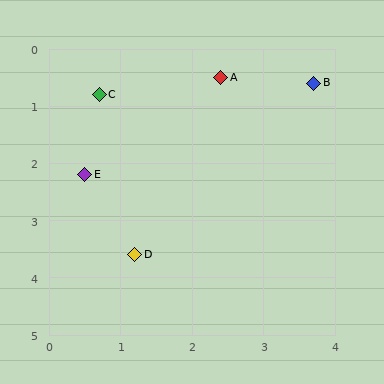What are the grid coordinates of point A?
Point A is at approximately (2.4, 0.5).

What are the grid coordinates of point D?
Point D is at approximately (1.2, 3.6).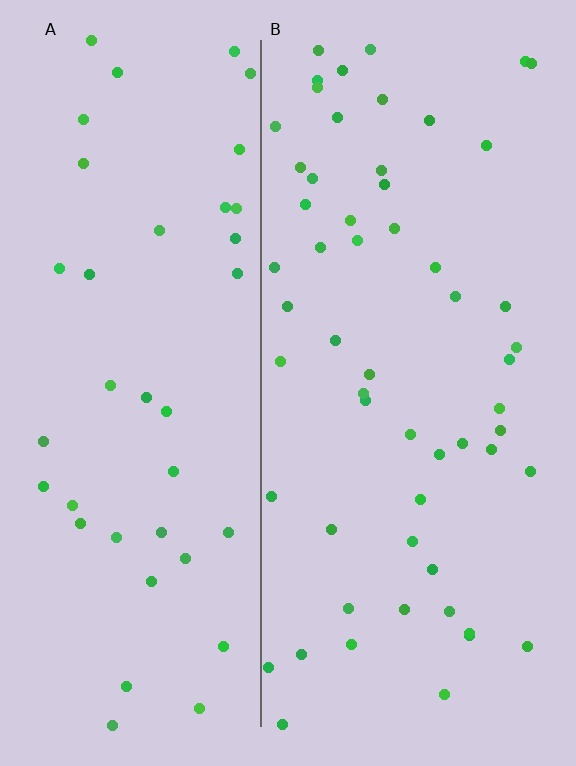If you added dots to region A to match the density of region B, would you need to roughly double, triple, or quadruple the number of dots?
Approximately double.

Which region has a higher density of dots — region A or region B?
B (the right).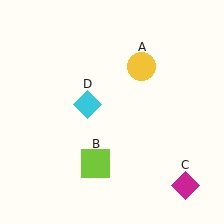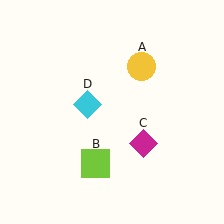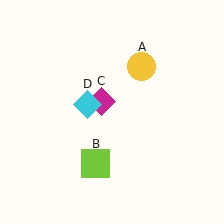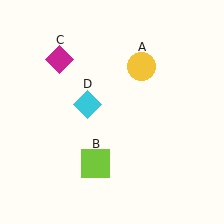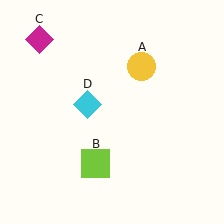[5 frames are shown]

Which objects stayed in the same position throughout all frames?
Yellow circle (object A) and lime square (object B) and cyan diamond (object D) remained stationary.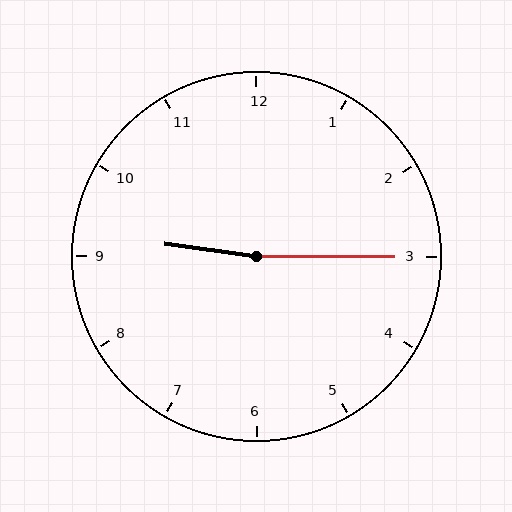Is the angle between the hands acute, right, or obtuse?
It is obtuse.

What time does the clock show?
9:15.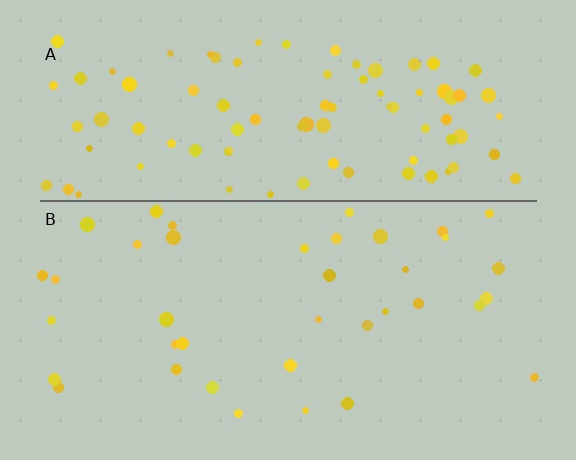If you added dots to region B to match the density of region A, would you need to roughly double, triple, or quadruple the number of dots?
Approximately triple.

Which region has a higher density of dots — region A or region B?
A (the top).